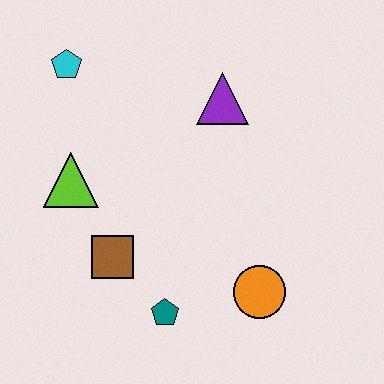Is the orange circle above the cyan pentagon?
No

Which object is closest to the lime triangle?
The brown square is closest to the lime triangle.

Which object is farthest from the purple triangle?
The teal pentagon is farthest from the purple triangle.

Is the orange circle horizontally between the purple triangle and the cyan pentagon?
No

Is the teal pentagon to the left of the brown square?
No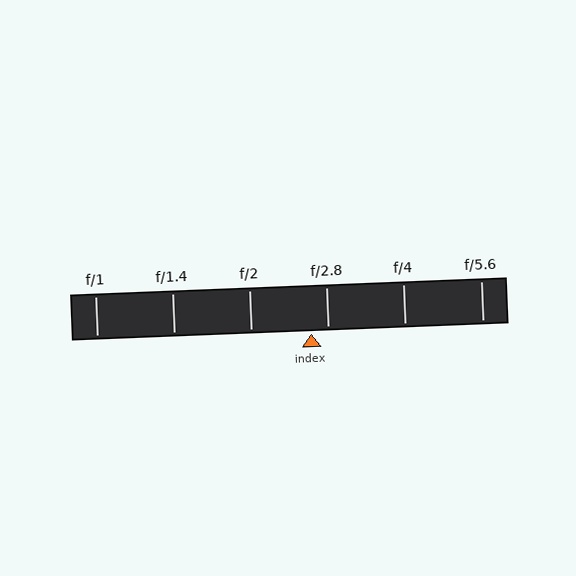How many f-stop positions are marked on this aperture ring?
There are 6 f-stop positions marked.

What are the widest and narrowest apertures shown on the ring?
The widest aperture shown is f/1 and the narrowest is f/5.6.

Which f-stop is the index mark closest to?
The index mark is closest to f/2.8.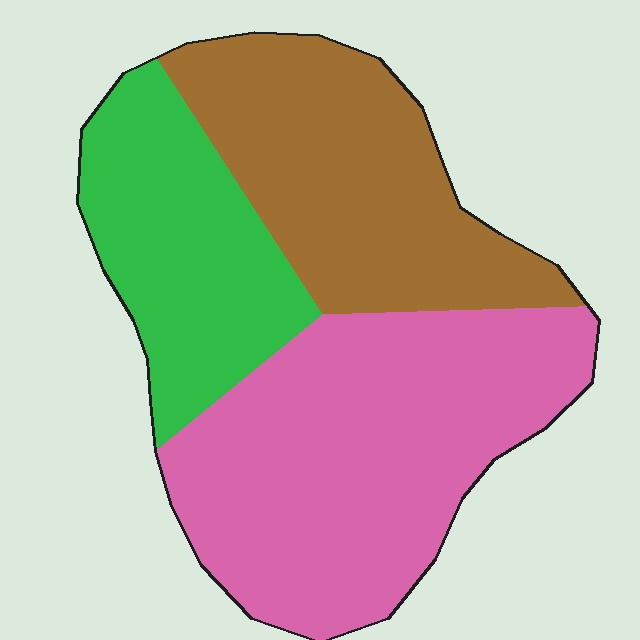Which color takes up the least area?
Green, at roughly 25%.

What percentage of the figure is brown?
Brown covers roughly 30% of the figure.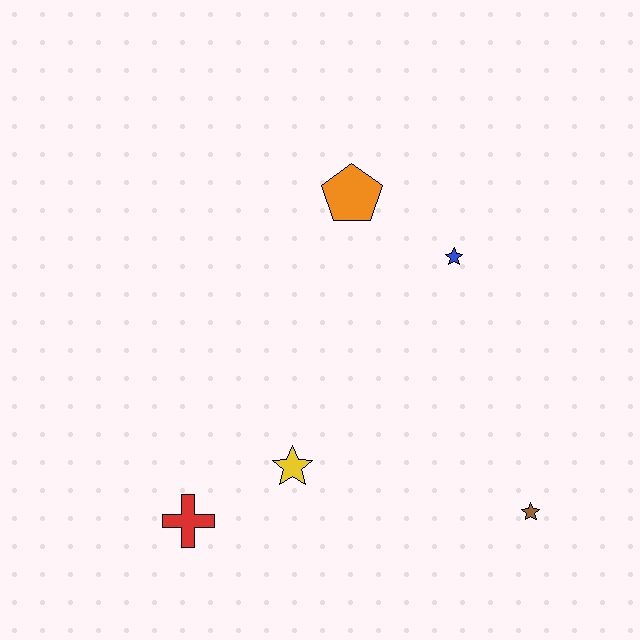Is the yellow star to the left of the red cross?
No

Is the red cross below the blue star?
Yes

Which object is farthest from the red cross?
The blue star is farthest from the red cross.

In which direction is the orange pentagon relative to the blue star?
The orange pentagon is to the left of the blue star.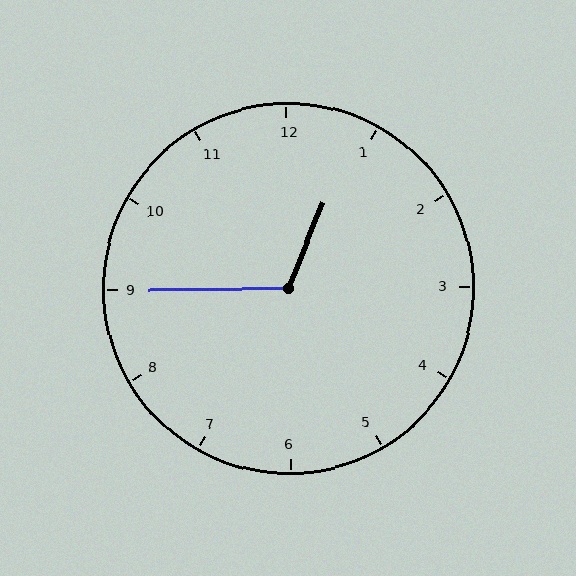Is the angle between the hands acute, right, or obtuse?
It is obtuse.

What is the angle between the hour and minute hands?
Approximately 112 degrees.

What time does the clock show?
12:45.